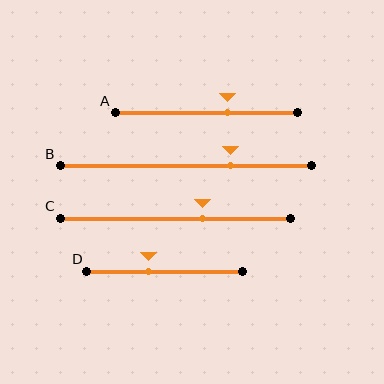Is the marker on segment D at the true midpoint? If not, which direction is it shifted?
No, the marker on segment D is shifted to the left by about 10% of the segment length.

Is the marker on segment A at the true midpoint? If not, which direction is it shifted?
No, the marker on segment A is shifted to the right by about 12% of the segment length.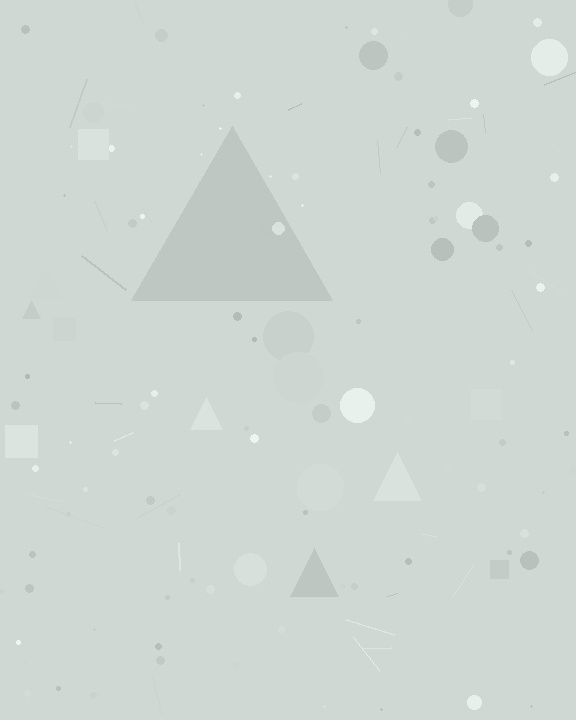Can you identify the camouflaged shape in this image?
The camouflaged shape is a triangle.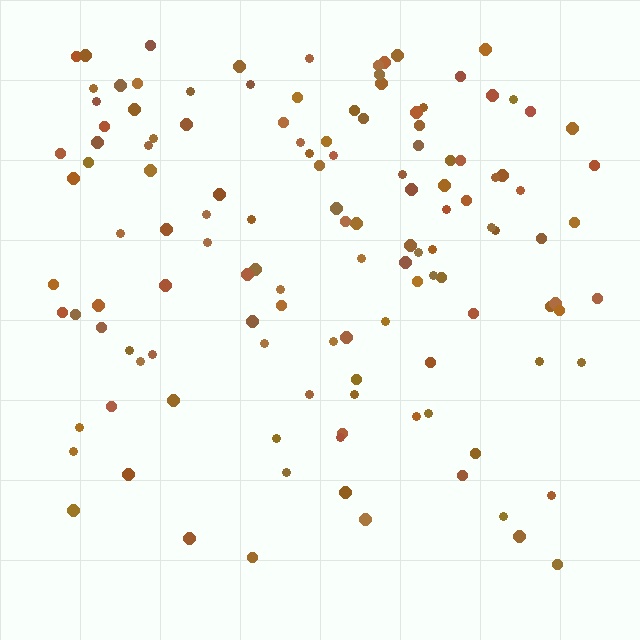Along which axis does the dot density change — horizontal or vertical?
Vertical.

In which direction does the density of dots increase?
From bottom to top, with the top side densest.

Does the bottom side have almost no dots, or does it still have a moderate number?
Still a moderate number, just noticeably fewer than the top.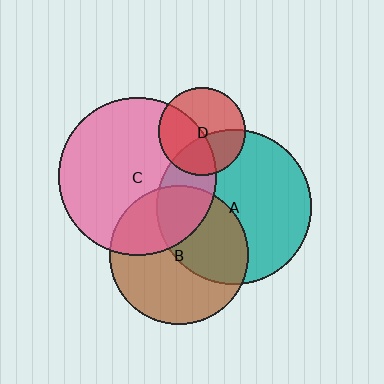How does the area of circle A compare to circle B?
Approximately 1.2 times.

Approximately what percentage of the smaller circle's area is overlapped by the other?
Approximately 45%.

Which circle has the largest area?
Circle C (pink).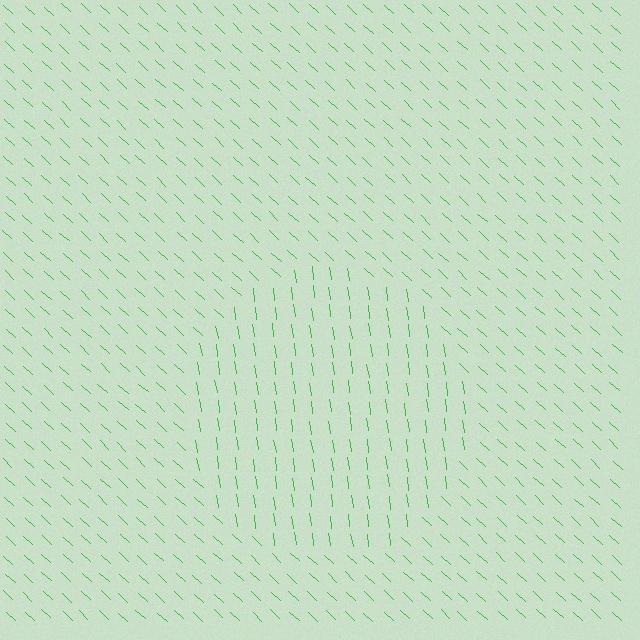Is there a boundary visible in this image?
Yes, there is a texture boundary formed by a change in line orientation.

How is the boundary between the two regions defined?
The boundary is defined purely by a change in line orientation (approximately 39 degrees difference). All lines are the same color and thickness.